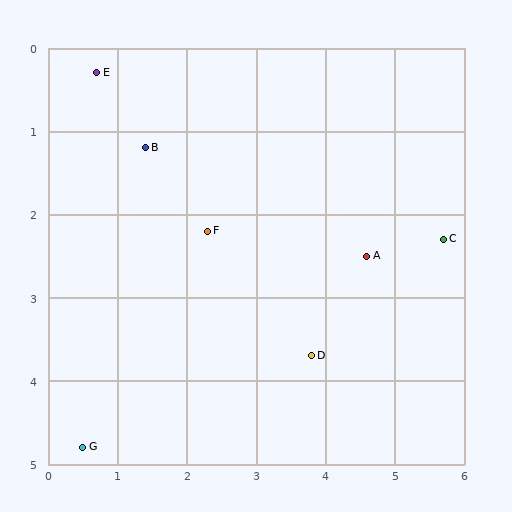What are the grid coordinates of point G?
Point G is at approximately (0.5, 4.8).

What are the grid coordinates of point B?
Point B is at approximately (1.4, 1.2).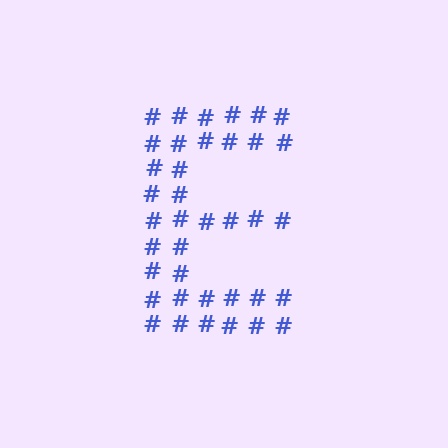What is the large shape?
The large shape is the letter E.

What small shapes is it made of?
It is made of small hash symbols.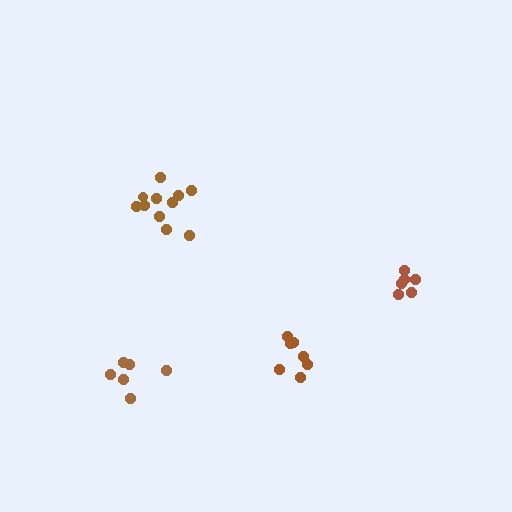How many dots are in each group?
Group 1: 6 dots, Group 2: 6 dots, Group 3: 7 dots, Group 4: 11 dots (30 total).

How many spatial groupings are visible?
There are 4 spatial groupings.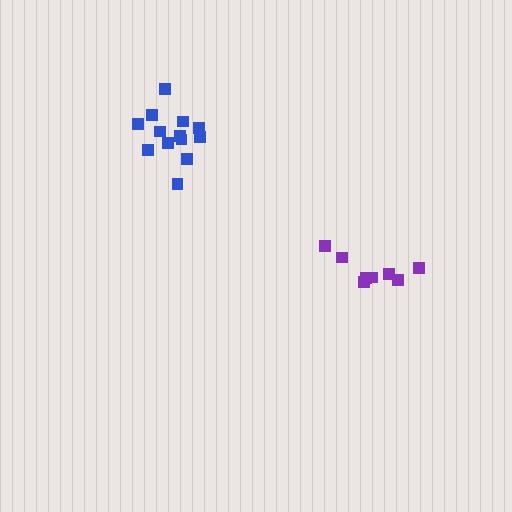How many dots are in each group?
Group 1: 13 dots, Group 2: 8 dots (21 total).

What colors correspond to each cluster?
The clusters are colored: blue, purple.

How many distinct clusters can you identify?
There are 2 distinct clusters.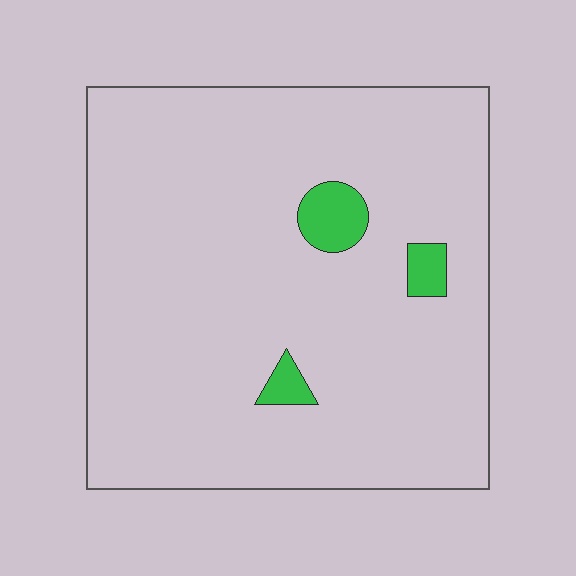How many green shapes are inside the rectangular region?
3.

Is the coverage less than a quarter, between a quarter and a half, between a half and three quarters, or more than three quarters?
Less than a quarter.